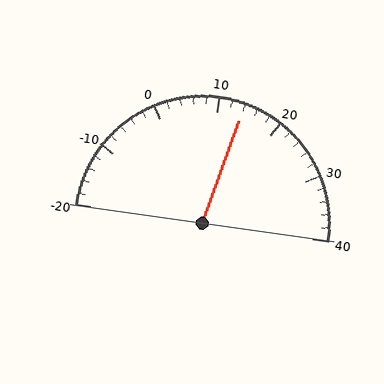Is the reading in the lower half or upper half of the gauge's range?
The reading is in the upper half of the range (-20 to 40).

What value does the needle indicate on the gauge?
The needle indicates approximately 14.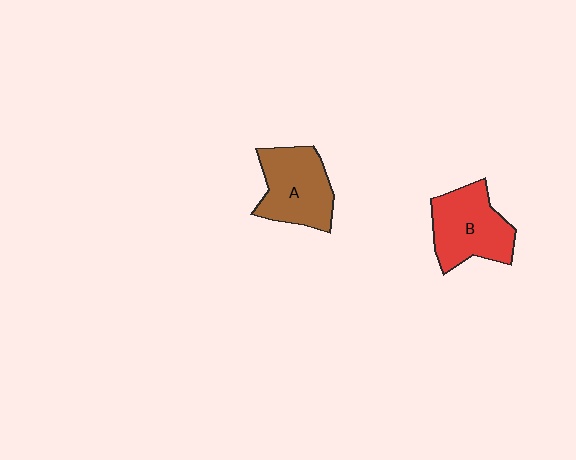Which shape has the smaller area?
Shape A (brown).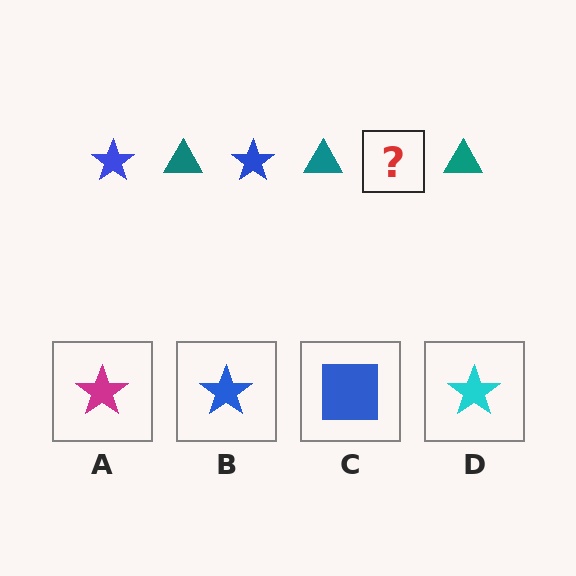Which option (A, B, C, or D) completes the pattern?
B.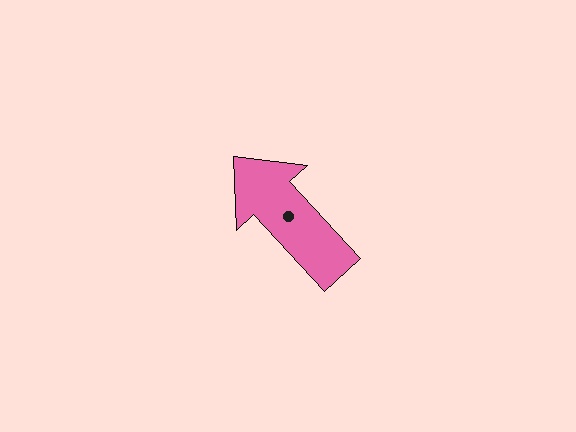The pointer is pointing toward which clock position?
Roughly 11 o'clock.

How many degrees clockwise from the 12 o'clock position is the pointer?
Approximately 317 degrees.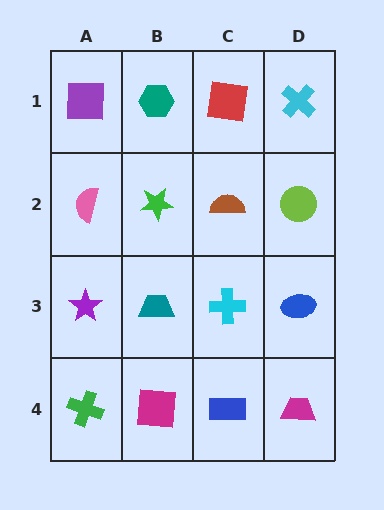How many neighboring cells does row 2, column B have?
4.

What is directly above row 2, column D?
A cyan cross.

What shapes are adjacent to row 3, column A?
A pink semicircle (row 2, column A), a green cross (row 4, column A), a teal trapezoid (row 3, column B).